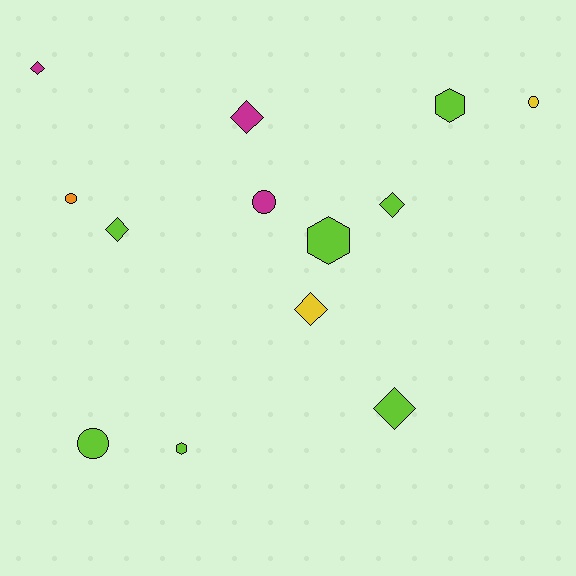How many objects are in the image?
There are 13 objects.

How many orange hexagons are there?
There are no orange hexagons.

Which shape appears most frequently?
Diamond, with 6 objects.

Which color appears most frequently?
Lime, with 7 objects.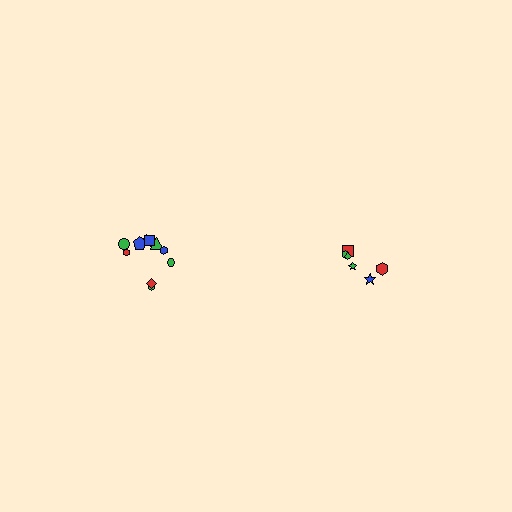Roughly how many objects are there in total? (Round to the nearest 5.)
Roughly 15 objects in total.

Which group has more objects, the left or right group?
The left group.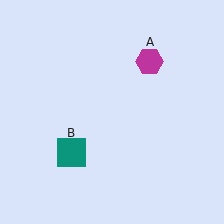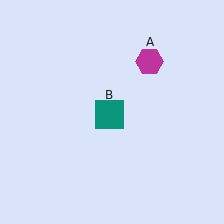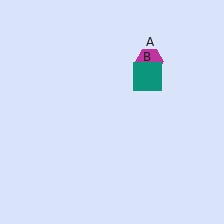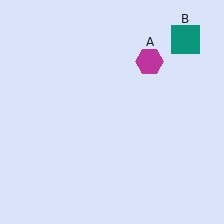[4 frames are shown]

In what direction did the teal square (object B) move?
The teal square (object B) moved up and to the right.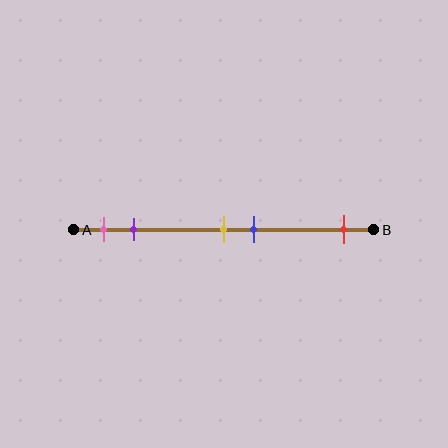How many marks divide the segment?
There are 5 marks dividing the segment.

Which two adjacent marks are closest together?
The yellow and blue marks are the closest adjacent pair.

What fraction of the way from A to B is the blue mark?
The blue mark is approximately 60% (0.6) of the way from A to B.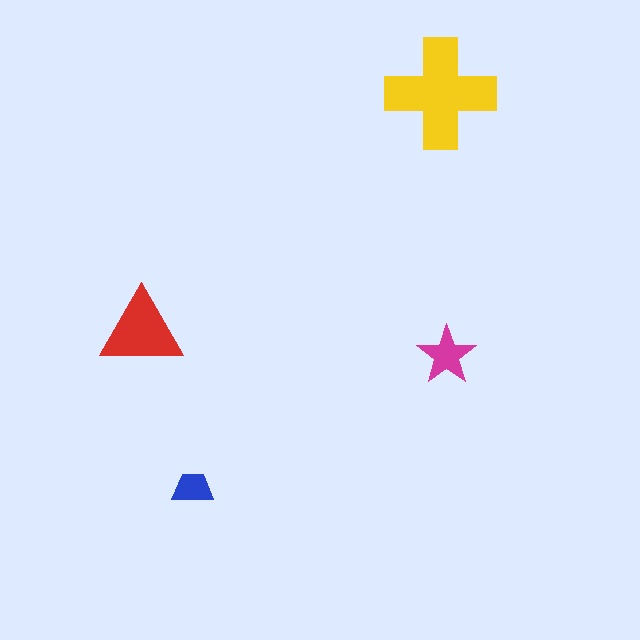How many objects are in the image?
There are 4 objects in the image.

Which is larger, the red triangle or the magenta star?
The red triangle.